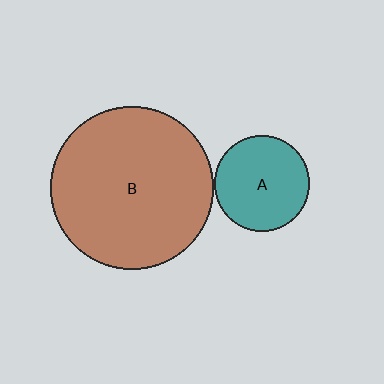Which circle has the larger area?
Circle B (brown).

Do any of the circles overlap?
No, none of the circles overlap.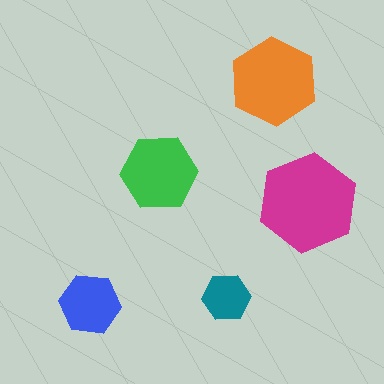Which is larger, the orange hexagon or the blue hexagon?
The orange one.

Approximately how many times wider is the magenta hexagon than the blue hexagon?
About 1.5 times wider.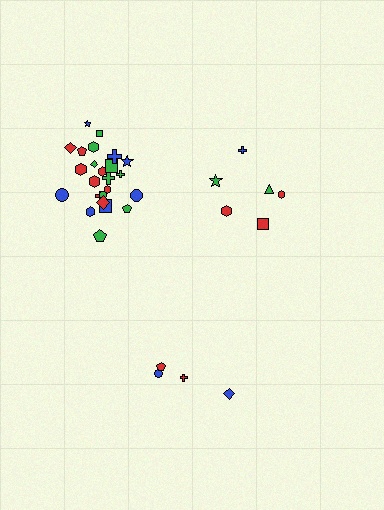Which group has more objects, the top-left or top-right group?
The top-left group.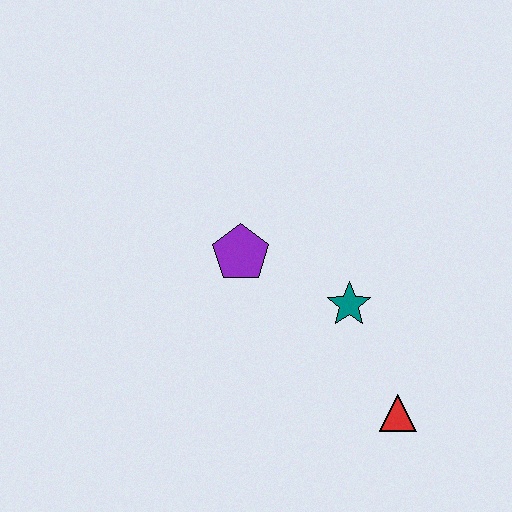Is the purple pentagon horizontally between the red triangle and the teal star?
No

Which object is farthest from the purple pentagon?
The red triangle is farthest from the purple pentagon.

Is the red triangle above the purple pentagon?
No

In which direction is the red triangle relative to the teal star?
The red triangle is below the teal star.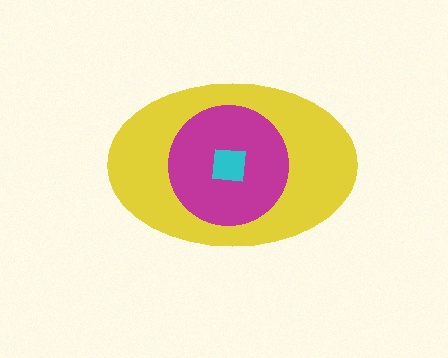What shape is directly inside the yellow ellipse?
The magenta circle.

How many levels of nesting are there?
3.